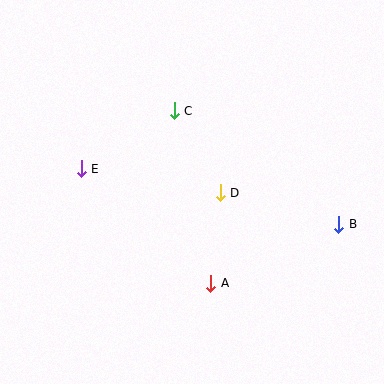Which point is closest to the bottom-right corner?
Point B is closest to the bottom-right corner.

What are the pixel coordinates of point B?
Point B is at (339, 224).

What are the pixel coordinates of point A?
Point A is at (211, 283).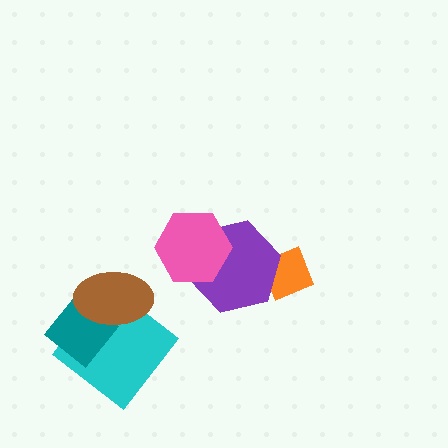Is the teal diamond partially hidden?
Yes, it is partially covered by another shape.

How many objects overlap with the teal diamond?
2 objects overlap with the teal diamond.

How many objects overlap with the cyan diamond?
2 objects overlap with the cyan diamond.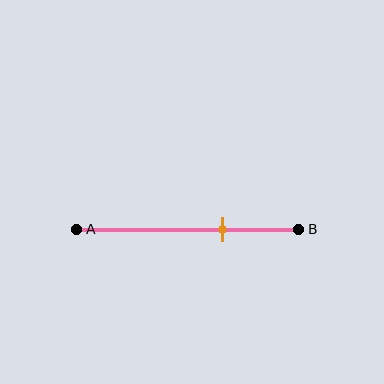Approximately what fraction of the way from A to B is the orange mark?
The orange mark is approximately 65% of the way from A to B.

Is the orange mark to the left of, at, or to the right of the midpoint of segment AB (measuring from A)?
The orange mark is to the right of the midpoint of segment AB.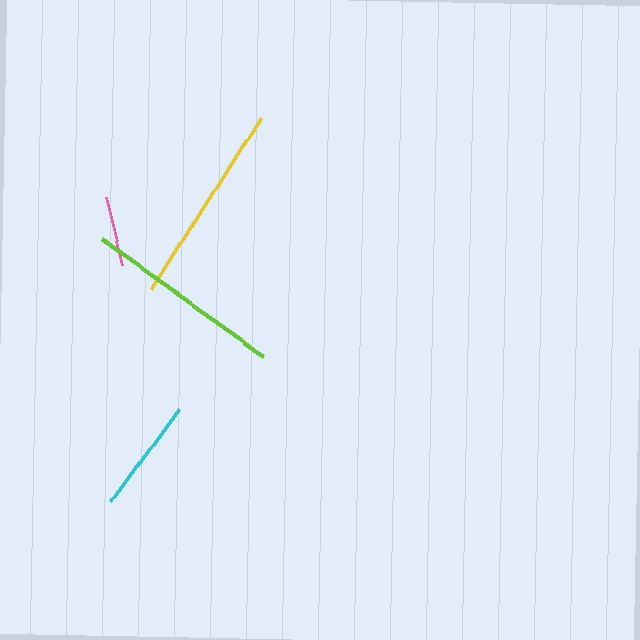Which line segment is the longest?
The yellow line is the longest at approximately 204 pixels.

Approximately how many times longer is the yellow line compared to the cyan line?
The yellow line is approximately 1.8 times the length of the cyan line.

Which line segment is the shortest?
The pink line is the shortest at approximately 71 pixels.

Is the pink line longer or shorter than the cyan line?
The cyan line is longer than the pink line.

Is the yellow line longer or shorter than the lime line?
The yellow line is longer than the lime line.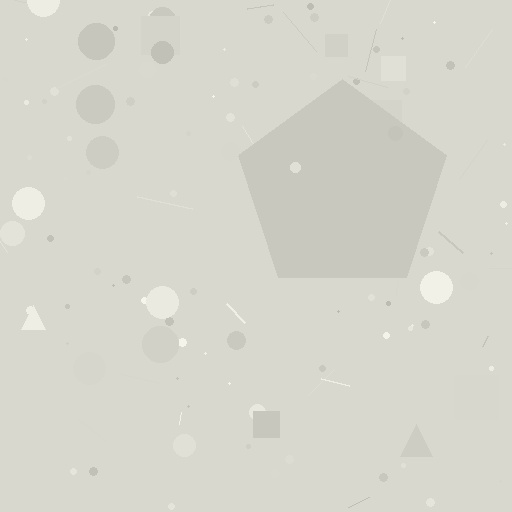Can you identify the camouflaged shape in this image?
The camouflaged shape is a pentagon.